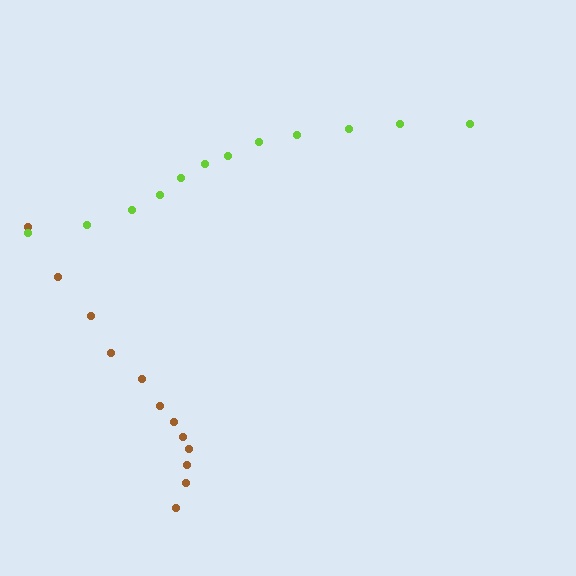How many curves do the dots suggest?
There are 2 distinct paths.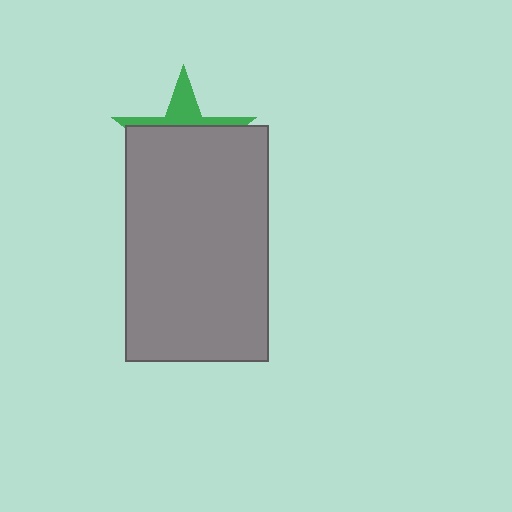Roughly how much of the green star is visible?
A small part of it is visible (roughly 30%).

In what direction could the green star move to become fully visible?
The green star could move up. That would shift it out from behind the gray rectangle entirely.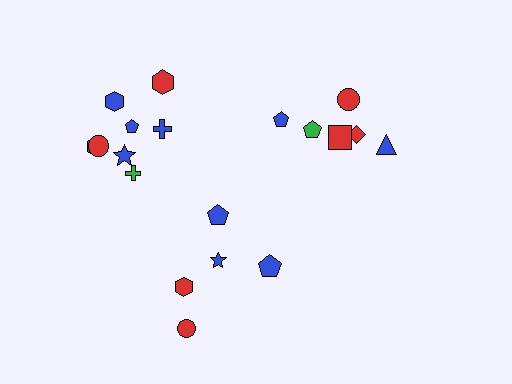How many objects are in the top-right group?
There are 6 objects.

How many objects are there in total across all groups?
There are 19 objects.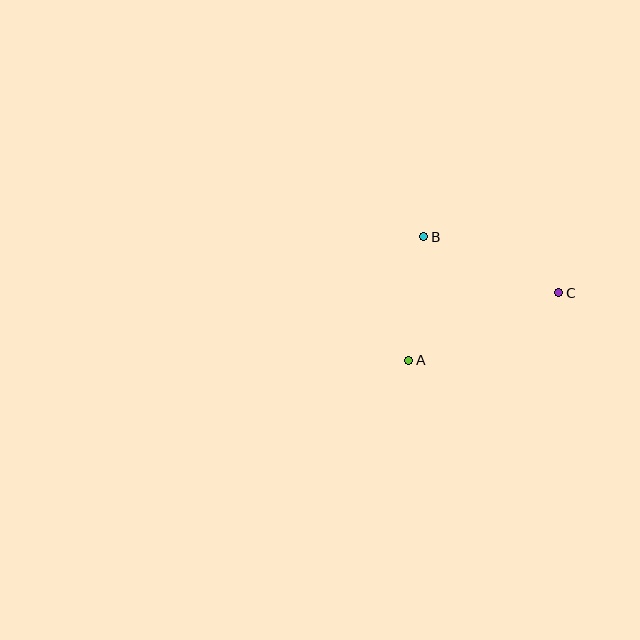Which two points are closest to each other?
Points A and B are closest to each other.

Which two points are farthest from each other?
Points A and C are farthest from each other.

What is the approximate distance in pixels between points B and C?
The distance between B and C is approximately 146 pixels.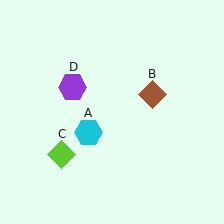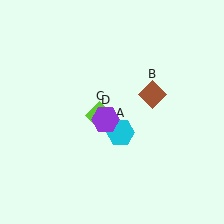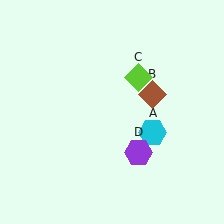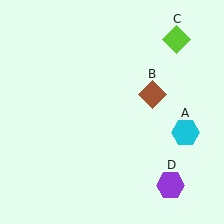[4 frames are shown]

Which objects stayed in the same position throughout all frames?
Brown diamond (object B) remained stationary.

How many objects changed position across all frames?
3 objects changed position: cyan hexagon (object A), lime diamond (object C), purple hexagon (object D).